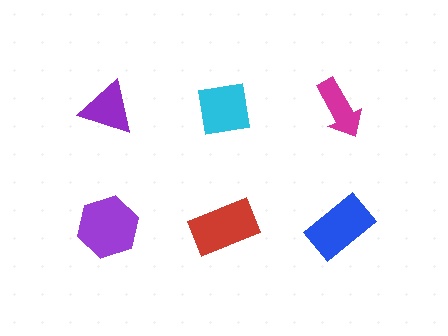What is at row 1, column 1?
A purple triangle.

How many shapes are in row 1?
3 shapes.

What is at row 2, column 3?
A blue rectangle.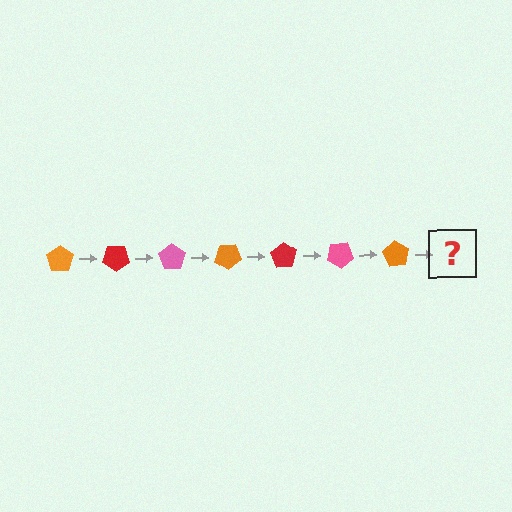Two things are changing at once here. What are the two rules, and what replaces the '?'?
The two rules are that it rotates 35 degrees each step and the color cycles through orange, red, and pink. The '?' should be a red pentagon, rotated 245 degrees from the start.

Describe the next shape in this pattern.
It should be a red pentagon, rotated 245 degrees from the start.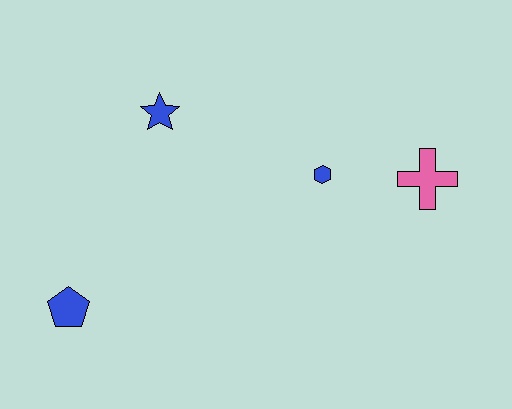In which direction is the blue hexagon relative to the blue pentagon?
The blue hexagon is to the right of the blue pentagon.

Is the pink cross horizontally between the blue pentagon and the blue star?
No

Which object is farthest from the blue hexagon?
The blue pentagon is farthest from the blue hexagon.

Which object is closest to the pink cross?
The blue hexagon is closest to the pink cross.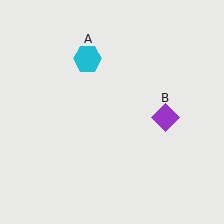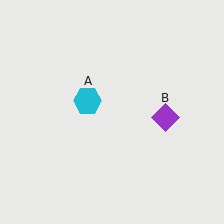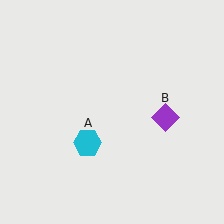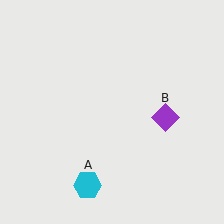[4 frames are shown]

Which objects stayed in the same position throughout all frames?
Purple diamond (object B) remained stationary.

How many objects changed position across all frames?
1 object changed position: cyan hexagon (object A).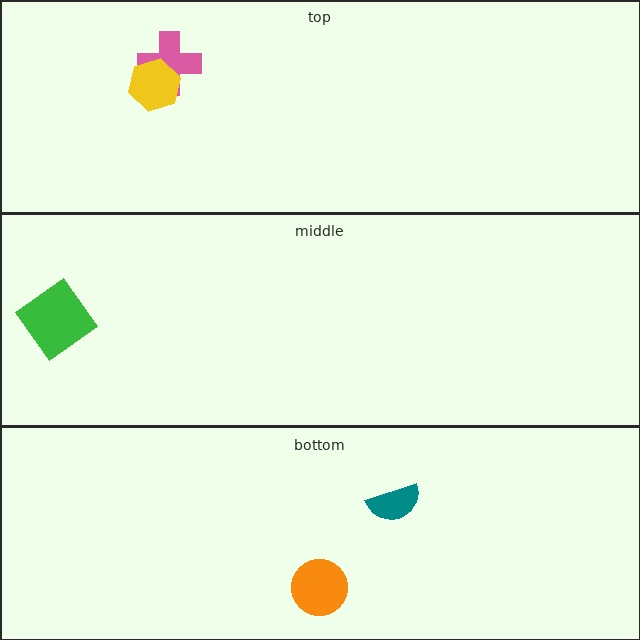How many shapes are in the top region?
2.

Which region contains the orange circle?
The bottom region.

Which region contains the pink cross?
The top region.